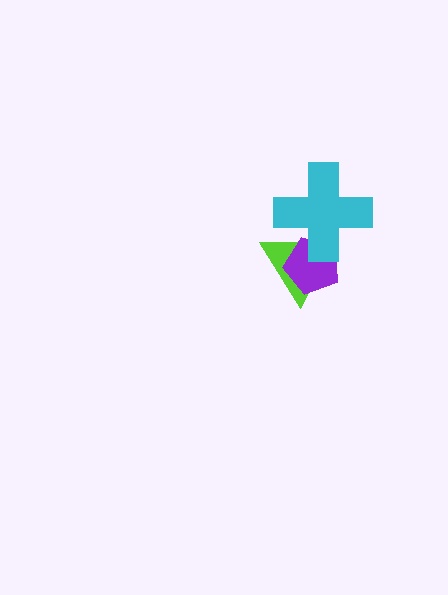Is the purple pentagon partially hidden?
Yes, it is partially covered by another shape.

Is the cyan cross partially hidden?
No, no other shape covers it.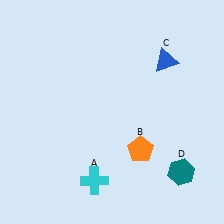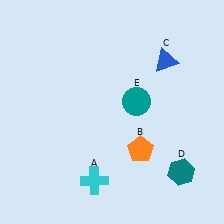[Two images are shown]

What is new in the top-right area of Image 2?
A teal circle (E) was added in the top-right area of Image 2.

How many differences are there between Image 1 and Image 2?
There is 1 difference between the two images.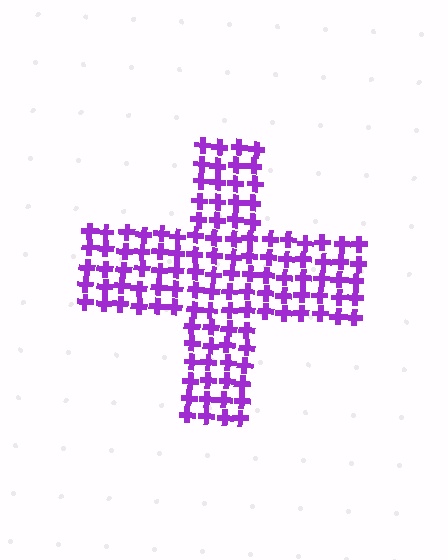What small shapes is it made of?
It is made of small crosses.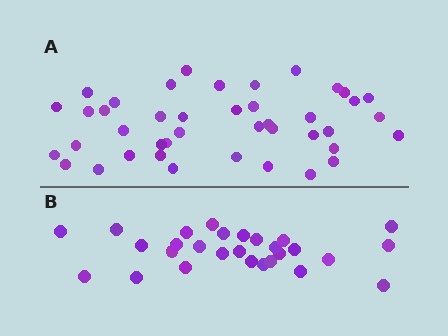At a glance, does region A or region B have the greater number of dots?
Region A (the top region) has more dots.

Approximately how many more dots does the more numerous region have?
Region A has approximately 15 more dots than region B.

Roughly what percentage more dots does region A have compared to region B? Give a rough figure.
About 50% more.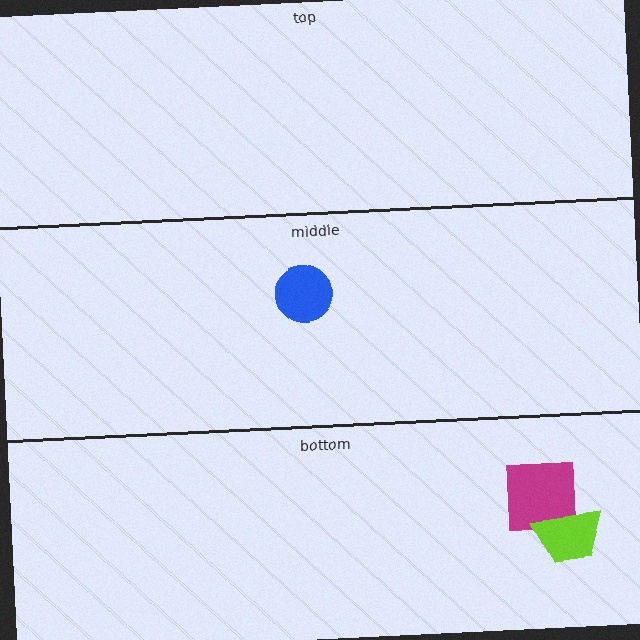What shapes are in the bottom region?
The magenta square, the lime trapezoid.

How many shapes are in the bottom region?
2.